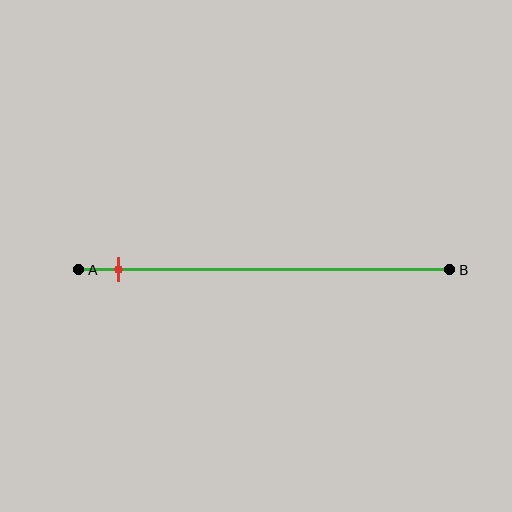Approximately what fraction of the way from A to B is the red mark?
The red mark is approximately 10% of the way from A to B.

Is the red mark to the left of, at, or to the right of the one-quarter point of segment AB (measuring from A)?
The red mark is to the left of the one-quarter point of segment AB.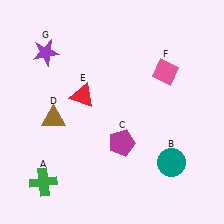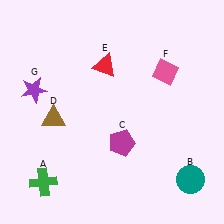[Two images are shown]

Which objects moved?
The objects that moved are: the teal circle (B), the red triangle (E), the purple star (G).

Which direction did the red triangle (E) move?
The red triangle (E) moved up.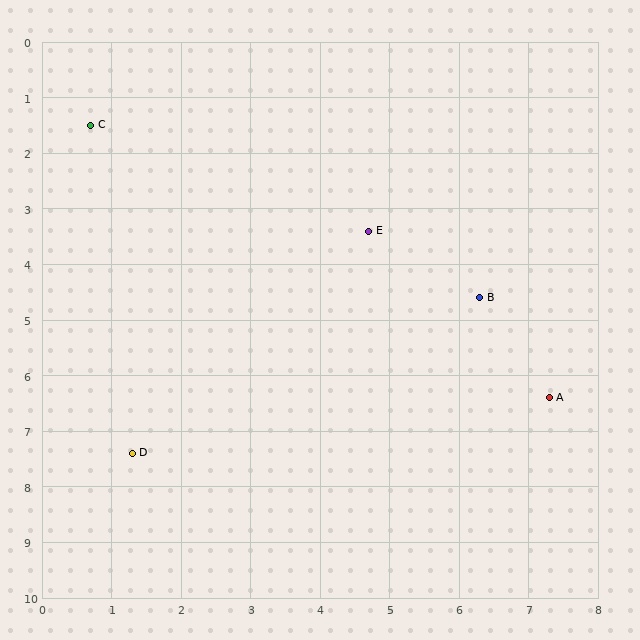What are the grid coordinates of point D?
Point D is at approximately (1.3, 7.4).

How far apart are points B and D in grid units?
Points B and D are about 5.7 grid units apart.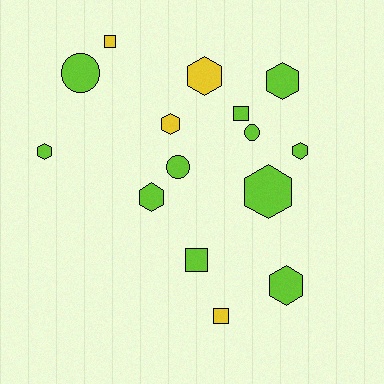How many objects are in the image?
There are 15 objects.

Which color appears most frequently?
Lime, with 11 objects.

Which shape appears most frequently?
Hexagon, with 8 objects.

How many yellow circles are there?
There are no yellow circles.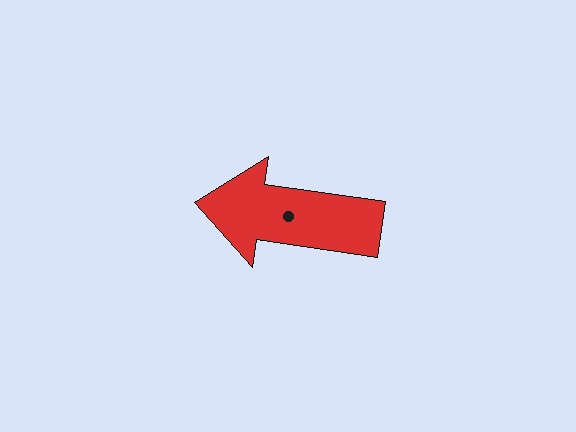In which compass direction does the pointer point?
West.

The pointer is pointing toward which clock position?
Roughly 9 o'clock.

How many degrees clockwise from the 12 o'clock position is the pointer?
Approximately 278 degrees.